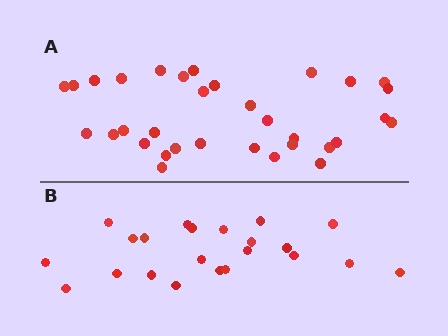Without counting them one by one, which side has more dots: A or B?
Region A (the top region) has more dots.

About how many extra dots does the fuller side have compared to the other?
Region A has roughly 12 or so more dots than region B.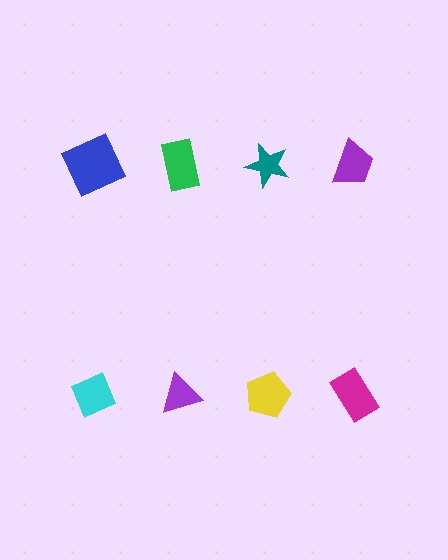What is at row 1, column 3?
A teal star.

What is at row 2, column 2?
A purple triangle.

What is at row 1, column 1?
A blue square.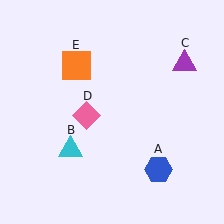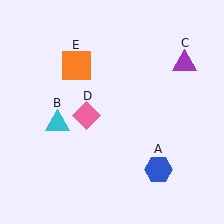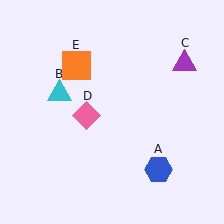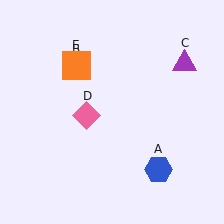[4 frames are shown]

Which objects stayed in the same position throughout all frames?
Blue hexagon (object A) and purple triangle (object C) and pink diamond (object D) and orange square (object E) remained stationary.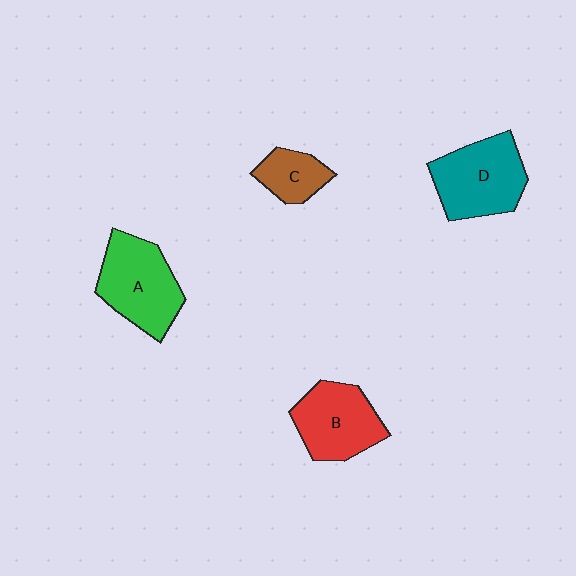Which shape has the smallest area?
Shape C (brown).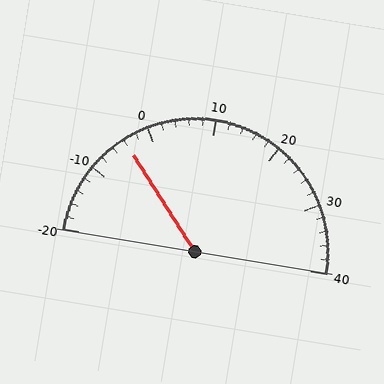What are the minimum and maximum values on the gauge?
The gauge ranges from -20 to 40.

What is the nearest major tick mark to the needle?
The nearest major tick mark is 0.